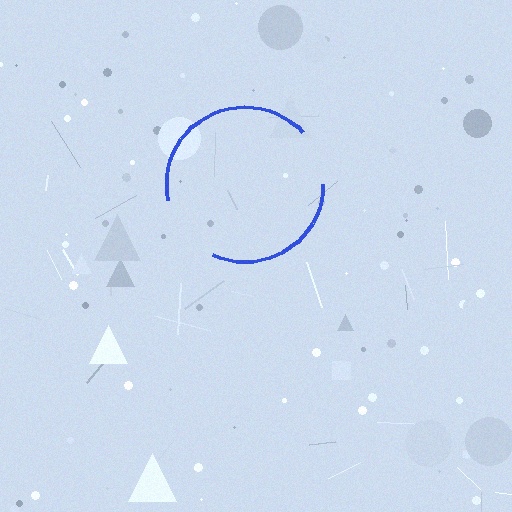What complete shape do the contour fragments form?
The contour fragments form a circle.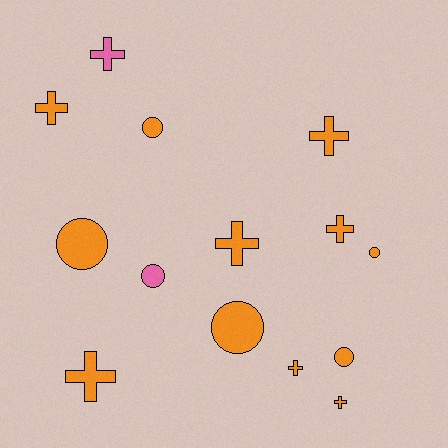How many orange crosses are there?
There are 7 orange crosses.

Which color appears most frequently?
Orange, with 12 objects.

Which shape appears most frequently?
Cross, with 8 objects.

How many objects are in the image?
There are 14 objects.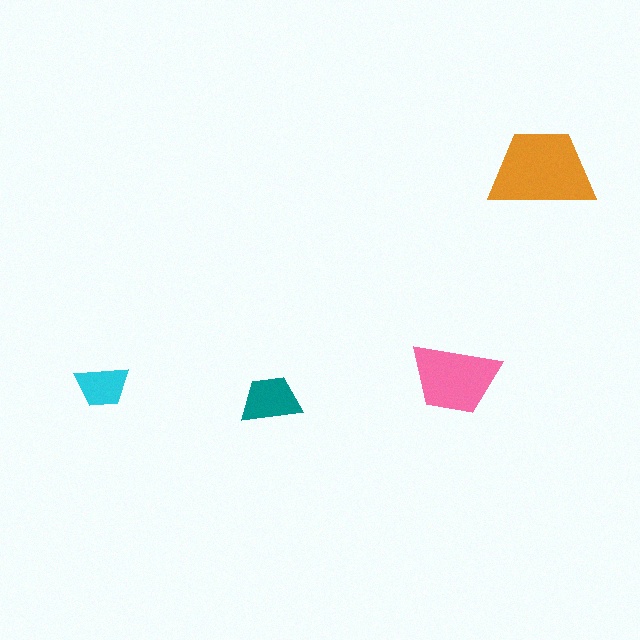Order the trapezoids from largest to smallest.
the orange one, the pink one, the teal one, the cyan one.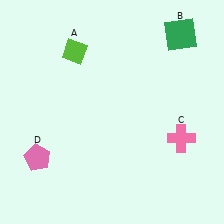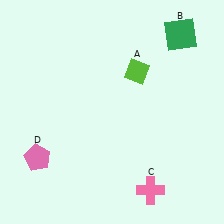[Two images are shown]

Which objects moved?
The objects that moved are: the lime diamond (A), the pink cross (C).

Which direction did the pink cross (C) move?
The pink cross (C) moved down.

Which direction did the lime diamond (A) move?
The lime diamond (A) moved right.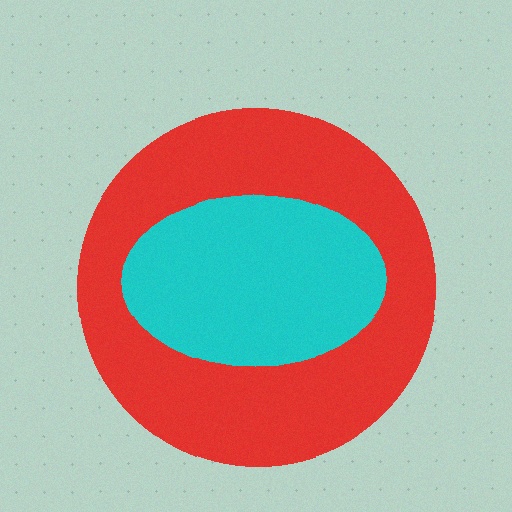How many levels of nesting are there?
2.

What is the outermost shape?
The red circle.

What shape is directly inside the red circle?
The cyan ellipse.